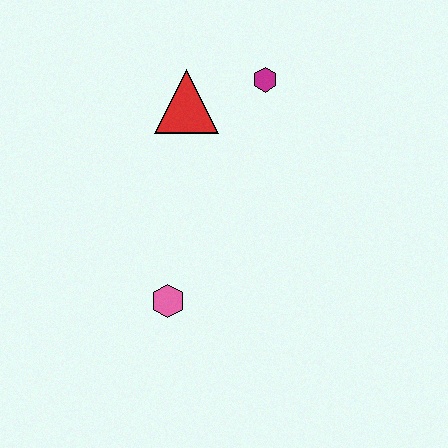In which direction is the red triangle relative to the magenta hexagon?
The red triangle is to the left of the magenta hexagon.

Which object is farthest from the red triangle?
The pink hexagon is farthest from the red triangle.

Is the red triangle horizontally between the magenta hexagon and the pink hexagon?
Yes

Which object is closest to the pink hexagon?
The red triangle is closest to the pink hexagon.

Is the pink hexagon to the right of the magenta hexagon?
No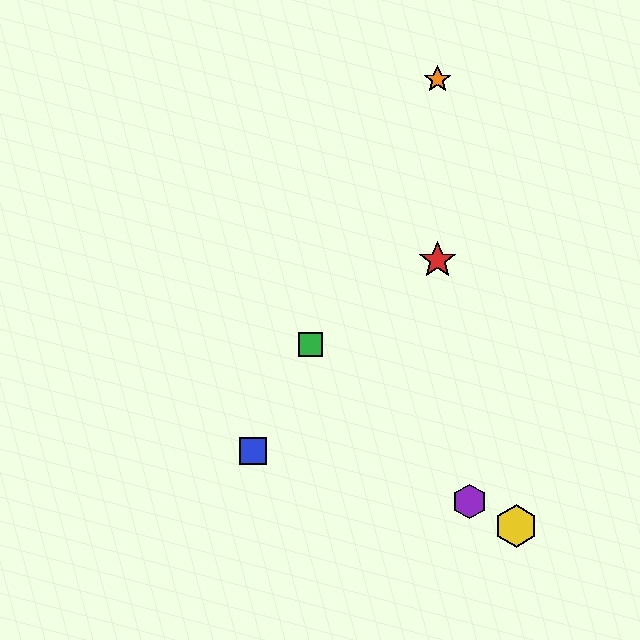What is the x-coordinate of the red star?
The red star is at x≈438.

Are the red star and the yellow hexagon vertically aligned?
No, the red star is at x≈438 and the yellow hexagon is at x≈516.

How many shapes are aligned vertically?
2 shapes (the red star, the orange star) are aligned vertically.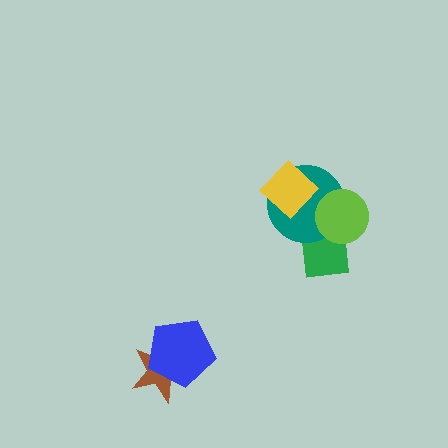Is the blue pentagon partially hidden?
No, no other shape covers it.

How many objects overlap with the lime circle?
2 objects overlap with the lime circle.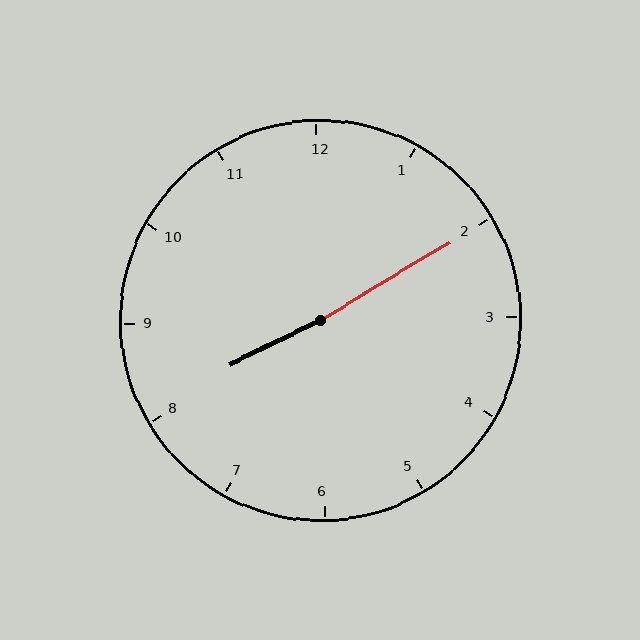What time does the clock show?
8:10.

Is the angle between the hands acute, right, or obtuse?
It is obtuse.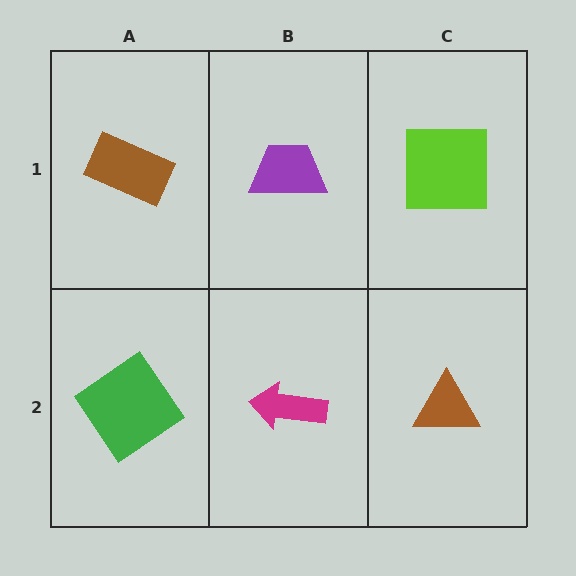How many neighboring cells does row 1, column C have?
2.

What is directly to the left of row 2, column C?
A magenta arrow.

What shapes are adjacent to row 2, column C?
A lime square (row 1, column C), a magenta arrow (row 2, column B).